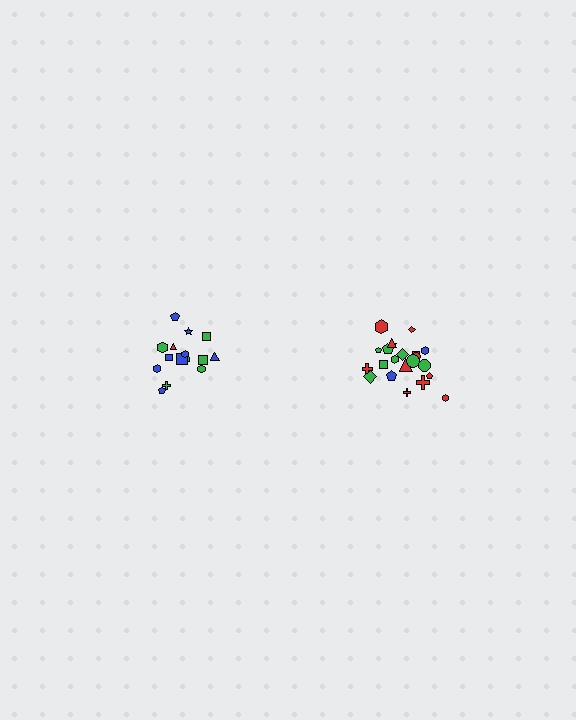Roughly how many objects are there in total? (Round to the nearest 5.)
Roughly 35 objects in total.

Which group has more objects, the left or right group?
The right group.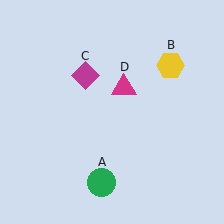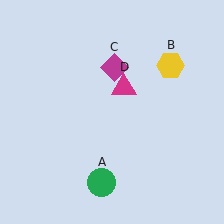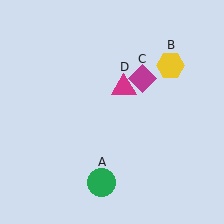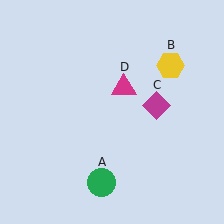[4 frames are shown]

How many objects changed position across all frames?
1 object changed position: magenta diamond (object C).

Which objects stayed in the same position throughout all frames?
Green circle (object A) and yellow hexagon (object B) and magenta triangle (object D) remained stationary.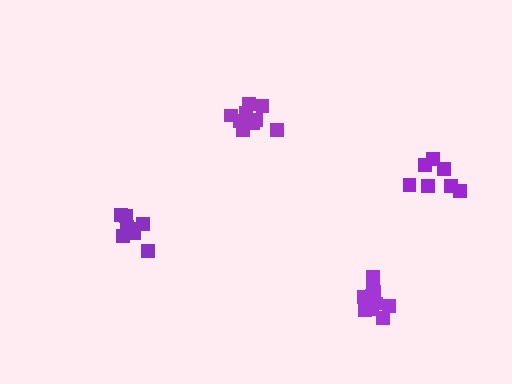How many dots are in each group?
Group 1: 11 dots, Group 2: 11 dots, Group 3: 9 dots, Group 4: 7 dots (38 total).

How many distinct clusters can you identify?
There are 4 distinct clusters.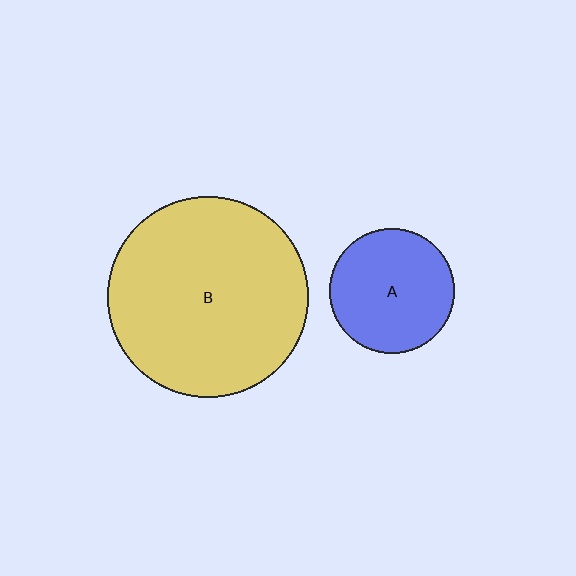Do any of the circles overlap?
No, none of the circles overlap.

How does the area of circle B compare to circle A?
Approximately 2.6 times.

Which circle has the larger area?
Circle B (yellow).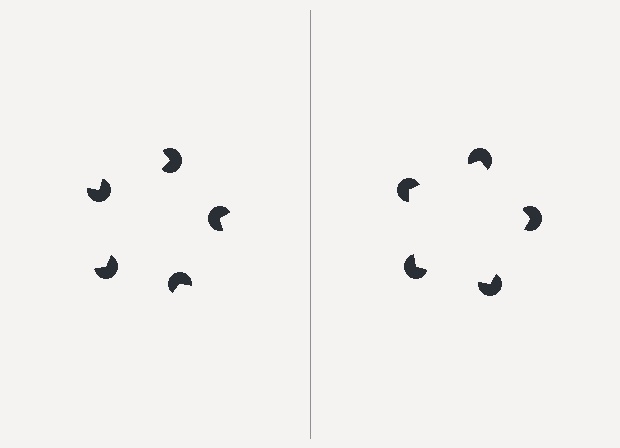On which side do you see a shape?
An illusory pentagon appears on the right side. On the left side the wedge cuts are rotated, so no coherent shape forms.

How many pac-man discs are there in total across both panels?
10 — 5 on each side.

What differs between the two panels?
The pac-man discs are positioned identically on both sides; only the wedge orientations differ. On the right they align to a pentagon; on the left they are misaligned.